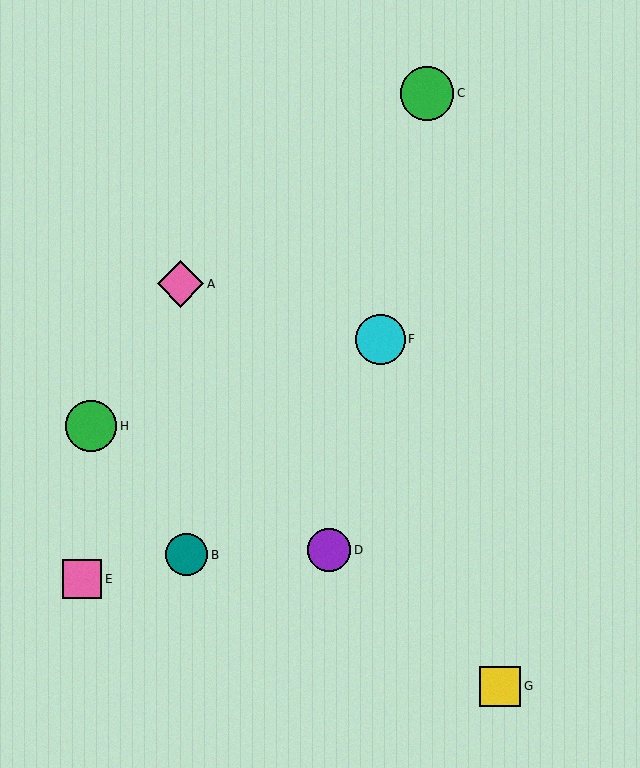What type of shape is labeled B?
Shape B is a teal circle.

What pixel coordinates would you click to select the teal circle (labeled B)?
Click at (187, 555) to select the teal circle B.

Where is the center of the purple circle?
The center of the purple circle is at (329, 550).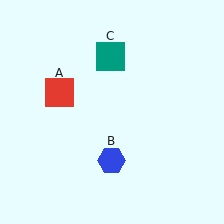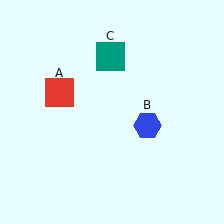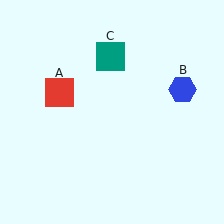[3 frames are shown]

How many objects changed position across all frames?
1 object changed position: blue hexagon (object B).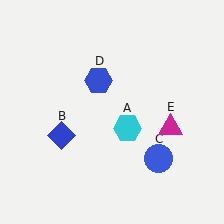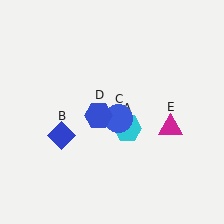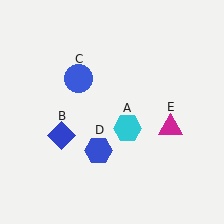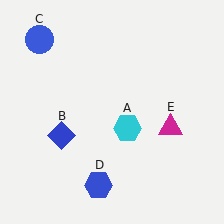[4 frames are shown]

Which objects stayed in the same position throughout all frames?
Cyan hexagon (object A) and blue diamond (object B) and magenta triangle (object E) remained stationary.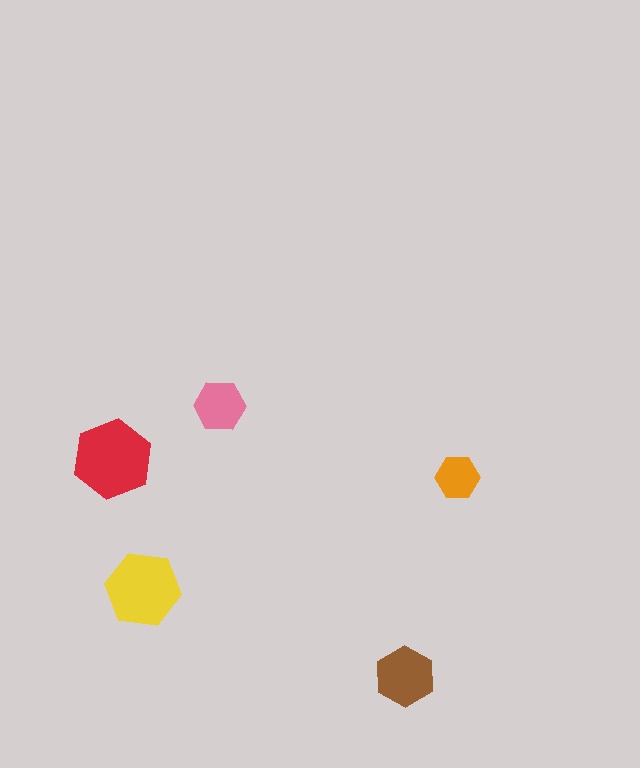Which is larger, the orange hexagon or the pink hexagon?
The pink one.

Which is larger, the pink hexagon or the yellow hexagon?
The yellow one.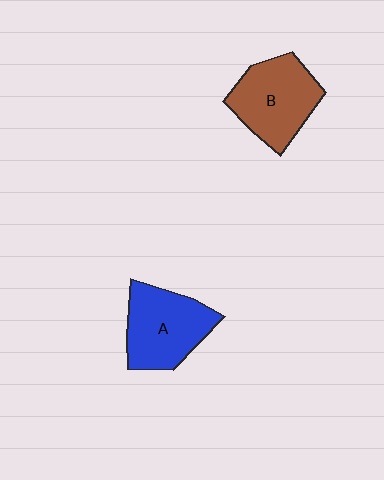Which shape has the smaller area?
Shape B (brown).